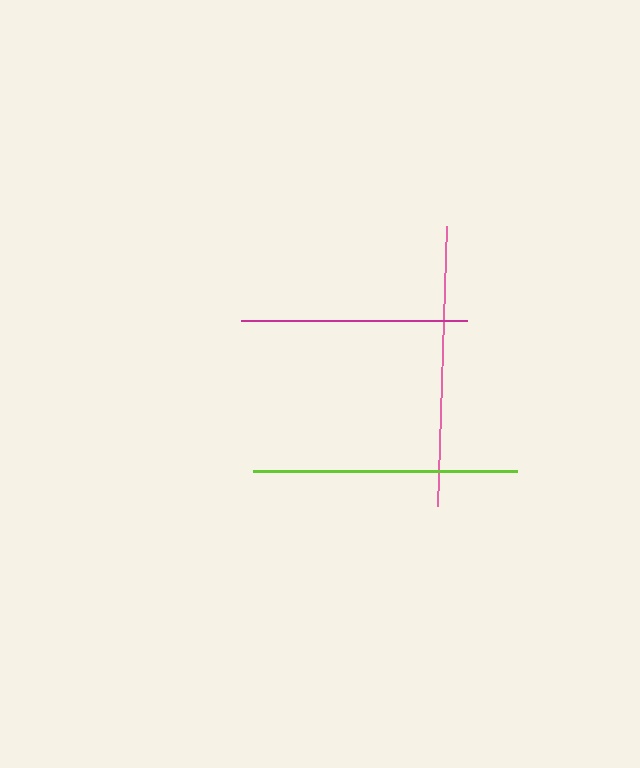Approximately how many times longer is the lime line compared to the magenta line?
The lime line is approximately 1.2 times the length of the magenta line.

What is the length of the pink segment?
The pink segment is approximately 280 pixels long.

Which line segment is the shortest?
The magenta line is the shortest at approximately 226 pixels.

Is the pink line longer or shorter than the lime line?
The pink line is longer than the lime line.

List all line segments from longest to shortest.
From longest to shortest: pink, lime, magenta.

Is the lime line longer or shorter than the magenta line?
The lime line is longer than the magenta line.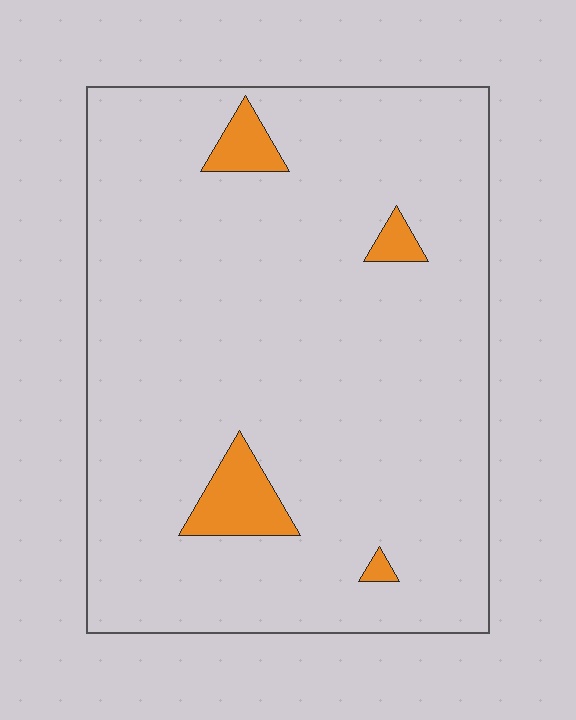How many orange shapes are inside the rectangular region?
4.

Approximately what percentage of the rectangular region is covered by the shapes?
Approximately 5%.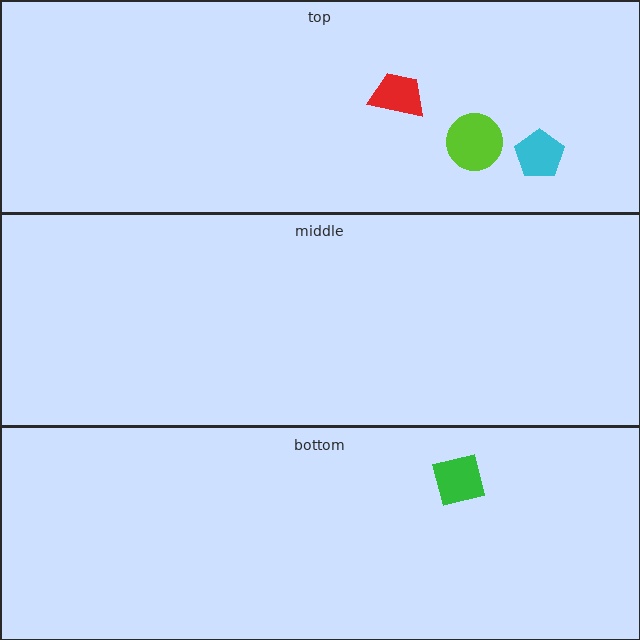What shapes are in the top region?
The lime circle, the cyan pentagon, the red trapezoid.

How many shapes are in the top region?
3.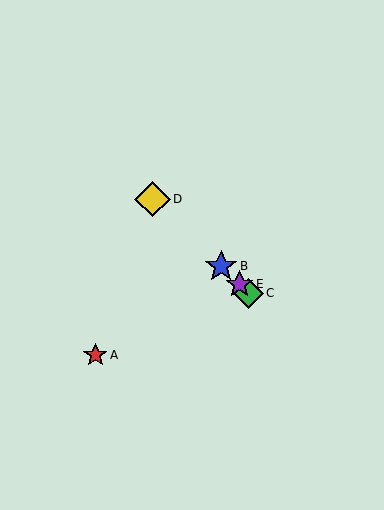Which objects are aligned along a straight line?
Objects B, C, D, E are aligned along a straight line.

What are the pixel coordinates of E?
Object E is at (239, 284).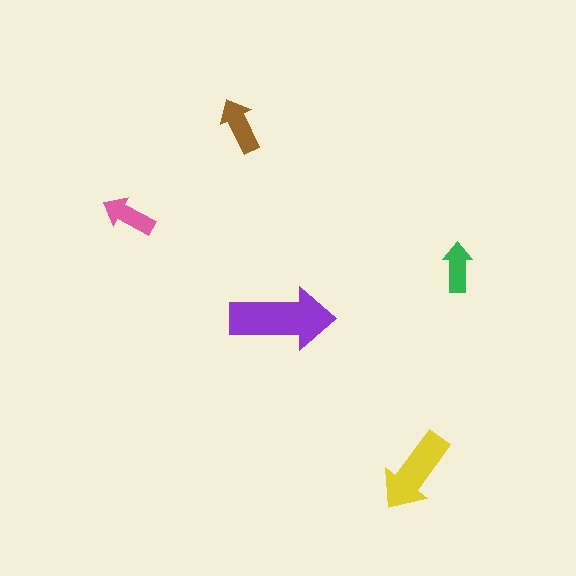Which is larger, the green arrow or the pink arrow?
The pink one.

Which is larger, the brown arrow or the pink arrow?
The brown one.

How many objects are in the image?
There are 5 objects in the image.